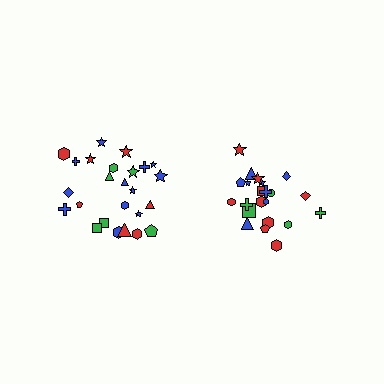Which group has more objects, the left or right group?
The left group.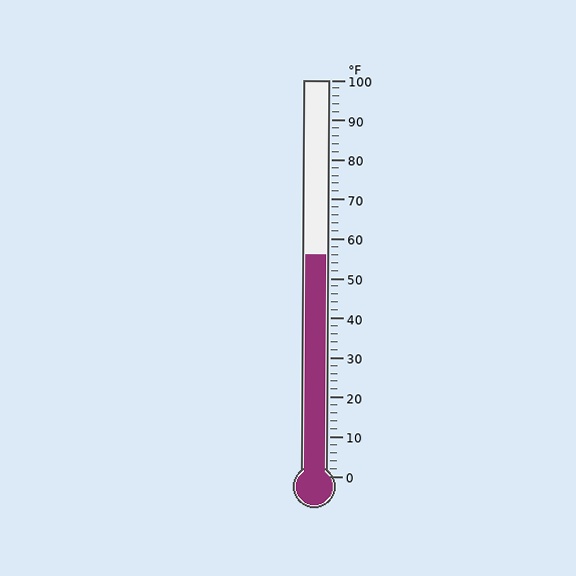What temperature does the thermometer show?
The thermometer shows approximately 56°F.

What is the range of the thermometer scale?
The thermometer scale ranges from 0°F to 100°F.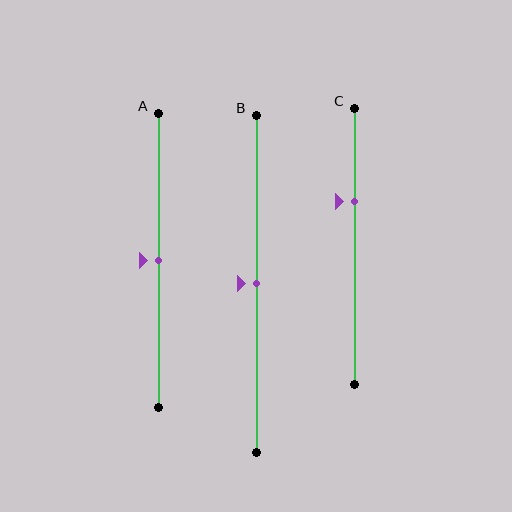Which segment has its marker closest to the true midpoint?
Segment A has its marker closest to the true midpoint.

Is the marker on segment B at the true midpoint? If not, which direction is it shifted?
Yes, the marker on segment B is at the true midpoint.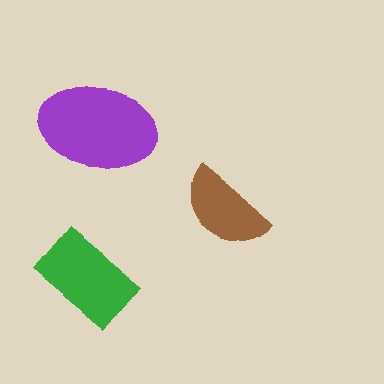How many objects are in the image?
There are 3 objects in the image.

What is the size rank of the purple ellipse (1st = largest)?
1st.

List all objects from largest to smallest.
The purple ellipse, the green rectangle, the brown semicircle.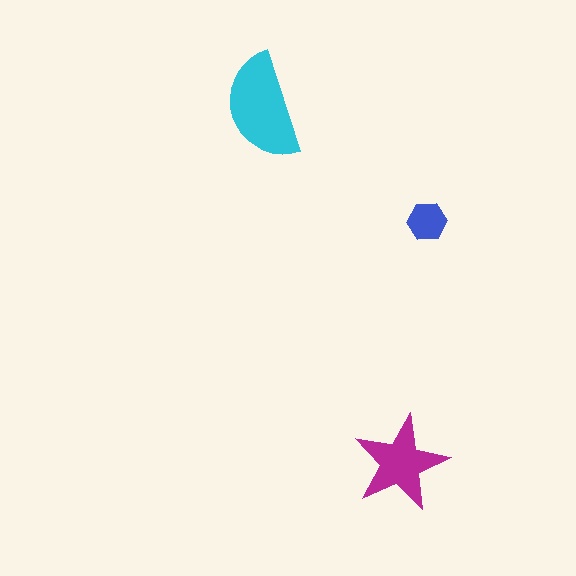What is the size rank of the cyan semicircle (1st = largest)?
1st.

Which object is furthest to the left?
The cyan semicircle is leftmost.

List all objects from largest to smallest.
The cyan semicircle, the magenta star, the blue hexagon.